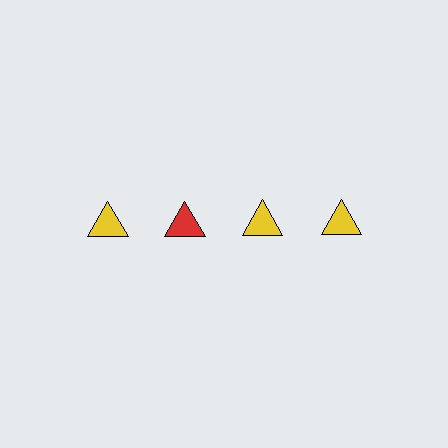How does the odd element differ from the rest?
It has a different color: red instead of yellow.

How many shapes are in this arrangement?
There are 4 shapes arranged in a grid pattern.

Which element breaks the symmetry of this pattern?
The red triangle in the top row, second from left column breaks the symmetry. All other shapes are yellow triangles.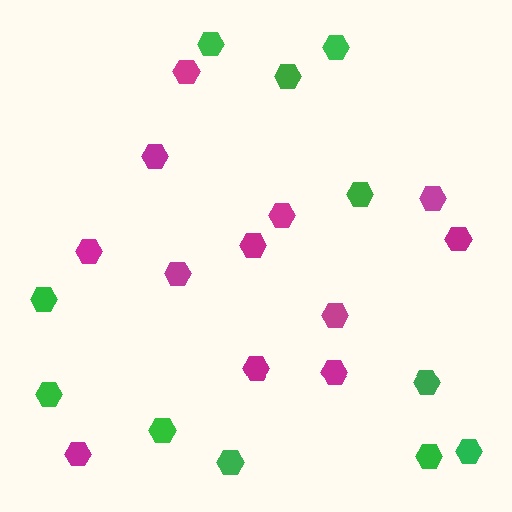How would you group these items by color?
There are 2 groups: one group of green hexagons (11) and one group of magenta hexagons (12).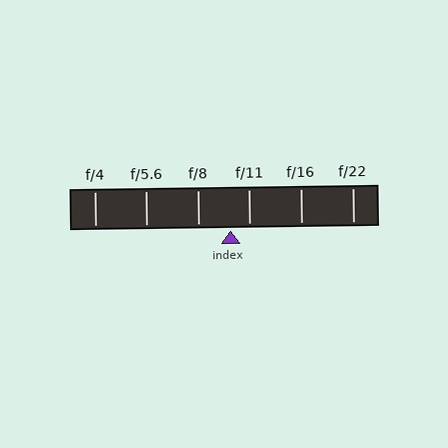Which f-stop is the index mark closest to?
The index mark is closest to f/11.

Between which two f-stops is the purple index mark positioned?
The index mark is between f/8 and f/11.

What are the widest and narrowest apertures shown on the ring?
The widest aperture shown is f/4 and the narrowest is f/22.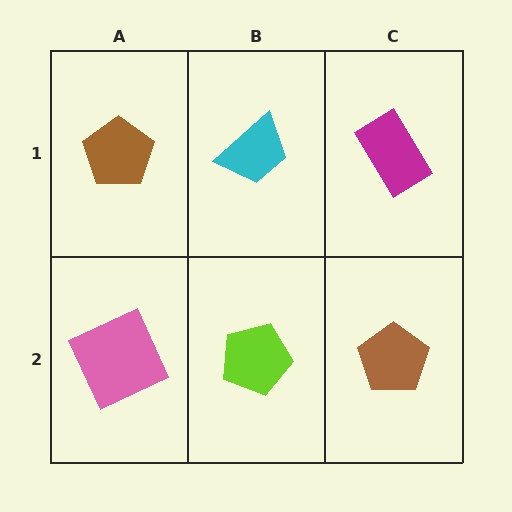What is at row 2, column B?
A lime pentagon.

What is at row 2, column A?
A pink square.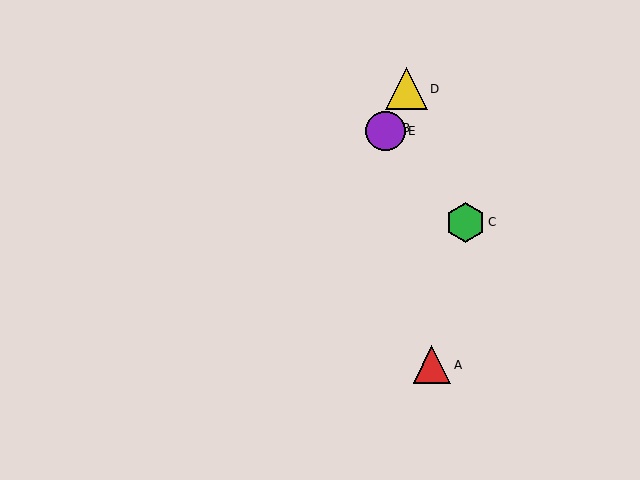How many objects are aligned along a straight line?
3 objects (B, D, E) are aligned along a straight line.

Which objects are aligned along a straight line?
Objects B, D, E are aligned along a straight line.